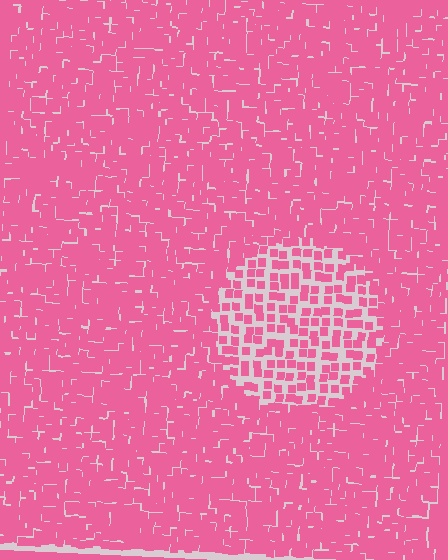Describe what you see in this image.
The image contains small pink elements arranged at two different densities. A circle-shaped region is visible where the elements are less densely packed than the surrounding area.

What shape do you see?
I see a circle.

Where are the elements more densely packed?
The elements are more densely packed outside the circle boundary.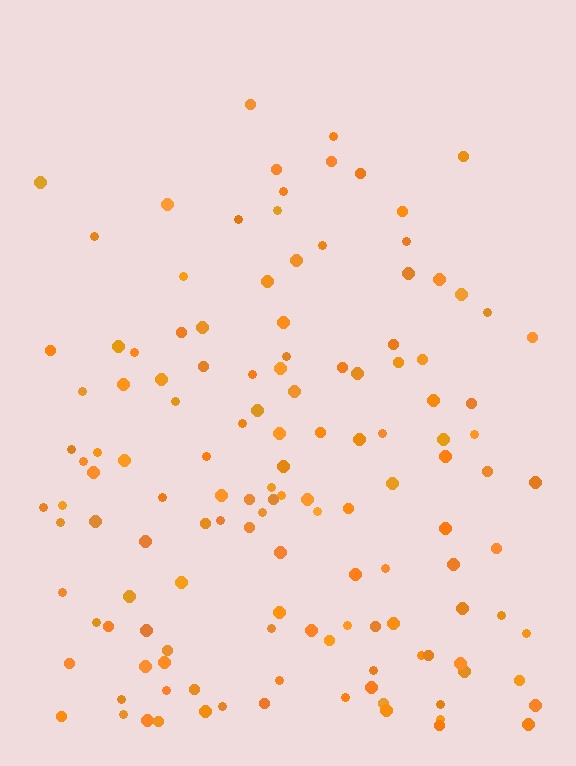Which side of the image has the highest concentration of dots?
The bottom.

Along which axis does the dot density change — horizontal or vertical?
Vertical.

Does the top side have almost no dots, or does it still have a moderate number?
Still a moderate number, just noticeably fewer than the bottom.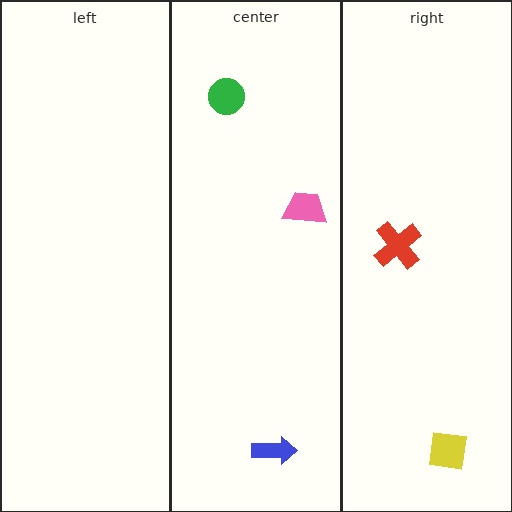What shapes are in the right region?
The red cross, the yellow square.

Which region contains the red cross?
The right region.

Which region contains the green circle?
The center region.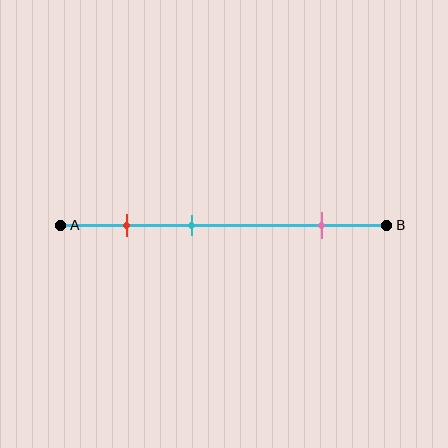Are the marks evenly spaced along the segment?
No, the marks are not evenly spaced.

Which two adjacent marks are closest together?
The red and cyan marks are the closest adjacent pair.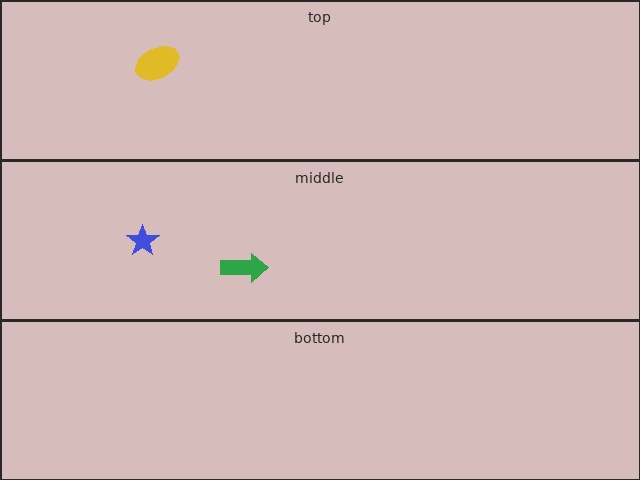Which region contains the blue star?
The middle region.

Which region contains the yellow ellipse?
The top region.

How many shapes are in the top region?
1.